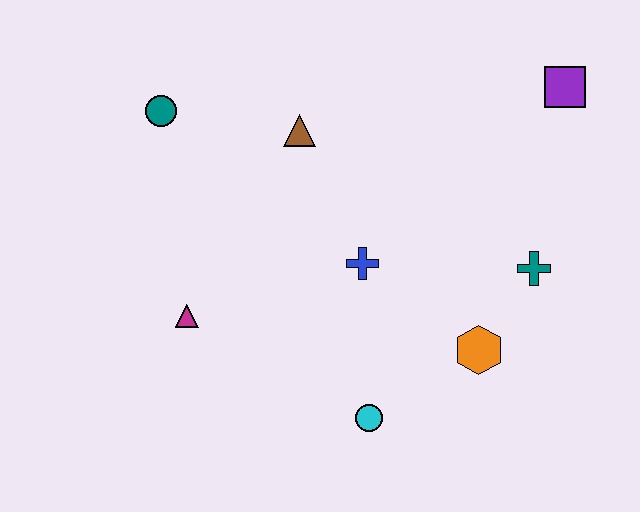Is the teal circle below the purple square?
Yes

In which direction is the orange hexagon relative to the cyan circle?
The orange hexagon is to the right of the cyan circle.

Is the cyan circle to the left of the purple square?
Yes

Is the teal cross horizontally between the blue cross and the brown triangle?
No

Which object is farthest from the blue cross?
The purple square is farthest from the blue cross.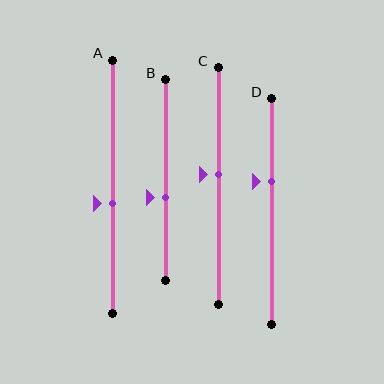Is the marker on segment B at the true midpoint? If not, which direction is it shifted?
No, the marker on segment B is shifted downward by about 9% of the segment length.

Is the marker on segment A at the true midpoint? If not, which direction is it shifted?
No, the marker on segment A is shifted downward by about 7% of the segment length.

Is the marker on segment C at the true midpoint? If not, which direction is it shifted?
No, the marker on segment C is shifted upward by about 5% of the segment length.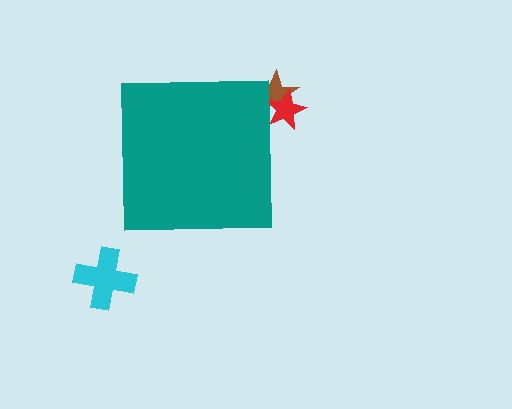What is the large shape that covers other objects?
A teal square.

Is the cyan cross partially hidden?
No, the cyan cross is fully visible.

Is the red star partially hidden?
Yes, the red star is partially hidden behind the teal square.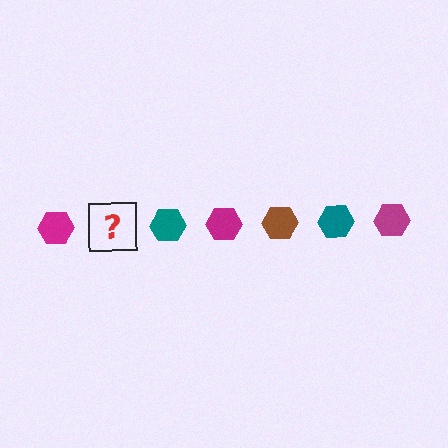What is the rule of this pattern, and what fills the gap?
The rule is that the pattern cycles through magenta, brown, teal hexagons. The gap should be filled with a brown hexagon.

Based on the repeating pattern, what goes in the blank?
The blank should be a brown hexagon.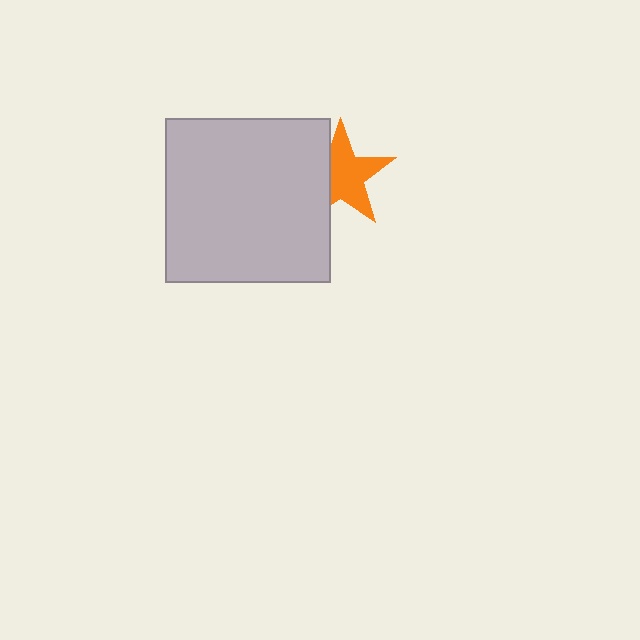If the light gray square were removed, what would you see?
You would see the complete orange star.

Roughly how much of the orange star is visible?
Most of it is visible (roughly 67%).